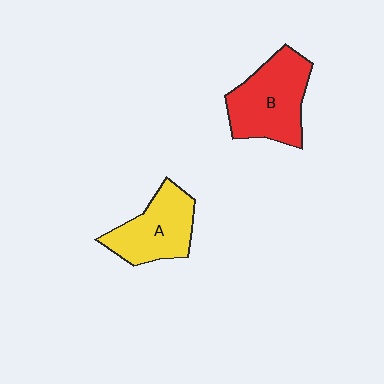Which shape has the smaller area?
Shape A (yellow).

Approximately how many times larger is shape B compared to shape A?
Approximately 1.2 times.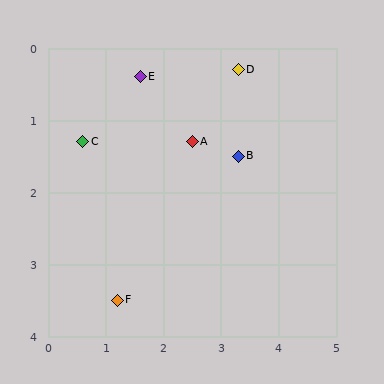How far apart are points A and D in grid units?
Points A and D are about 1.3 grid units apart.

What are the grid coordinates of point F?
Point F is at approximately (1.2, 3.5).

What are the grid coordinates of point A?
Point A is at approximately (2.5, 1.3).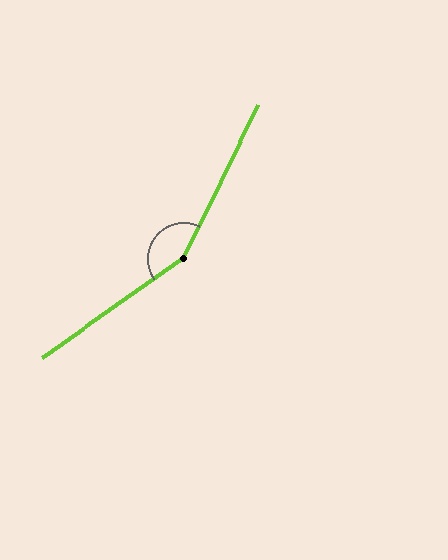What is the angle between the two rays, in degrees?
Approximately 151 degrees.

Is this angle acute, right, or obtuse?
It is obtuse.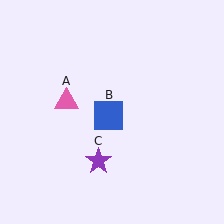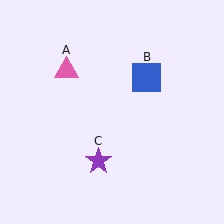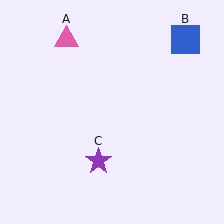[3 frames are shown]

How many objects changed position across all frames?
2 objects changed position: pink triangle (object A), blue square (object B).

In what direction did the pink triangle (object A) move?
The pink triangle (object A) moved up.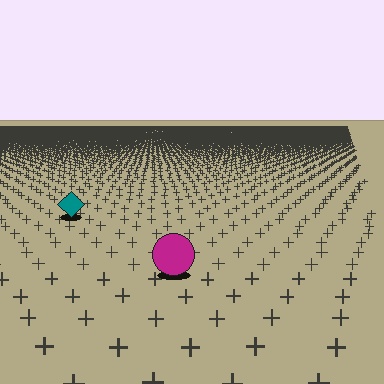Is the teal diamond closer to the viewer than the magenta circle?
No. The magenta circle is closer — you can tell from the texture gradient: the ground texture is coarser near it.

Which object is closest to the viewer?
The magenta circle is closest. The texture marks near it are larger and more spread out.